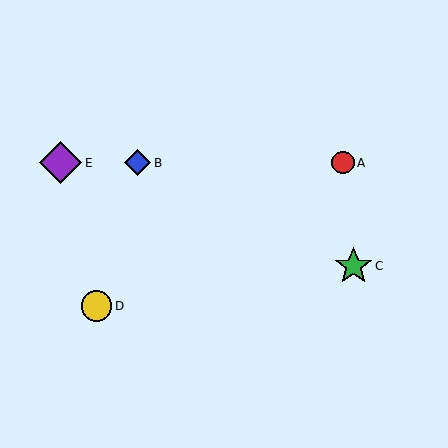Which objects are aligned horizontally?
Objects A, B, E are aligned horizontally.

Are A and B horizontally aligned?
Yes, both are at y≈163.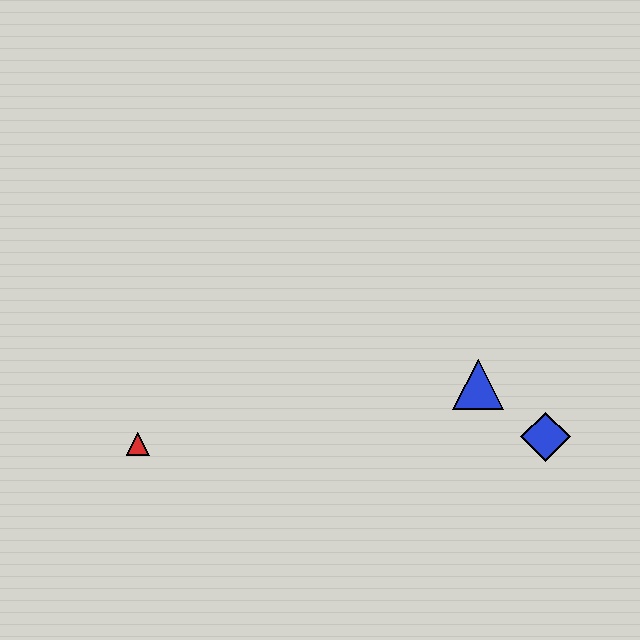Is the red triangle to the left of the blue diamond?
Yes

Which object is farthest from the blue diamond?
The red triangle is farthest from the blue diamond.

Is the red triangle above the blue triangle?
No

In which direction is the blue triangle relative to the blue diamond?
The blue triangle is to the left of the blue diamond.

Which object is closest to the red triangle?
The blue triangle is closest to the red triangle.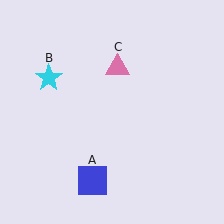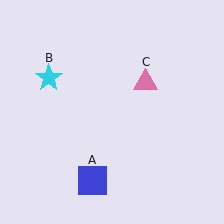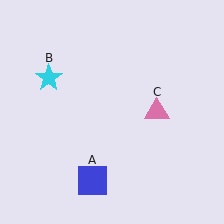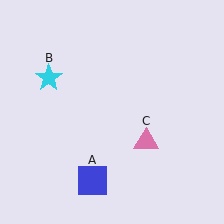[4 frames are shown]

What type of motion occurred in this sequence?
The pink triangle (object C) rotated clockwise around the center of the scene.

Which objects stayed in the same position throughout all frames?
Blue square (object A) and cyan star (object B) remained stationary.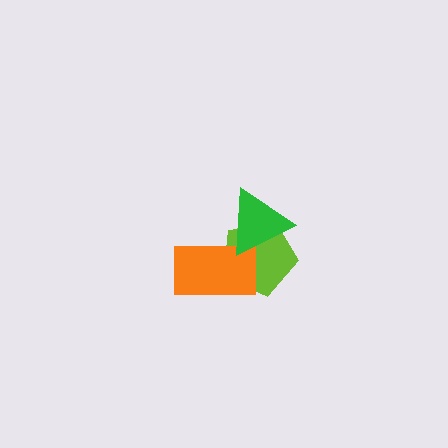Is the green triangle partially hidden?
No, no other shape covers it.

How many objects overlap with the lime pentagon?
2 objects overlap with the lime pentagon.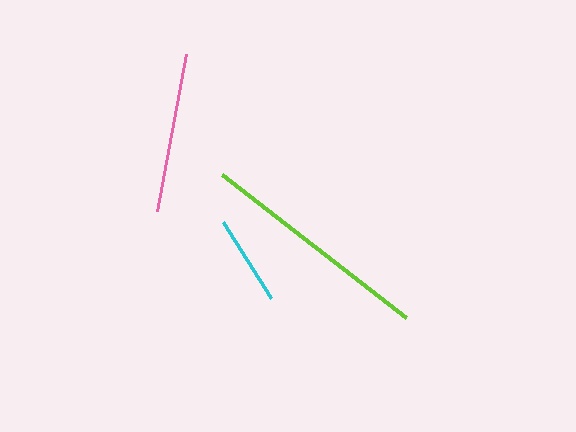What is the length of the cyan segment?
The cyan segment is approximately 90 pixels long.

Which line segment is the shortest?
The cyan line is the shortest at approximately 90 pixels.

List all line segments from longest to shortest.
From longest to shortest: lime, pink, cyan.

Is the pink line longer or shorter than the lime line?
The lime line is longer than the pink line.